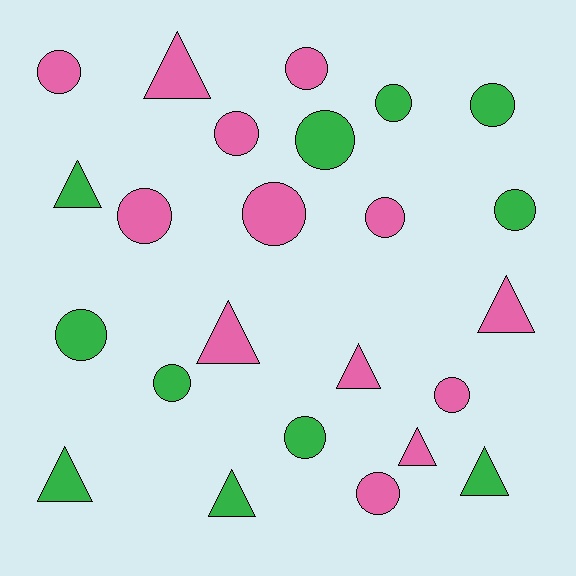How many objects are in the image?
There are 24 objects.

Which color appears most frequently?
Pink, with 13 objects.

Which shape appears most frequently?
Circle, with 15 objects.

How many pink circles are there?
There are 8 pink circles.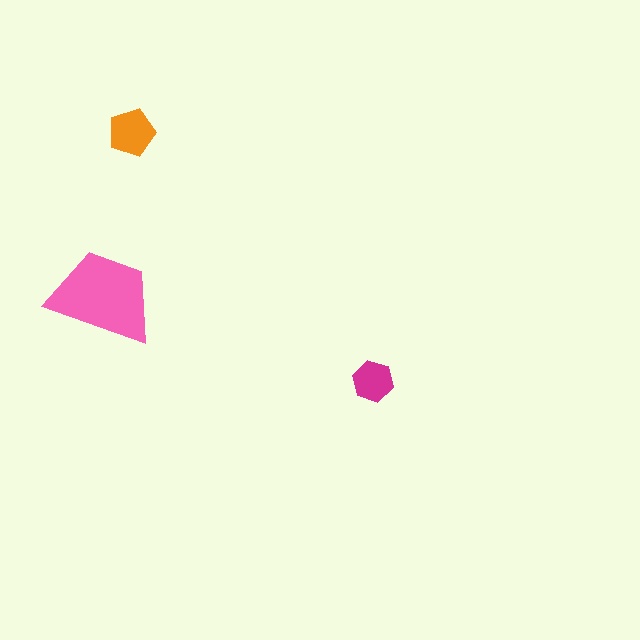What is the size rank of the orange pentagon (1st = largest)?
2nd.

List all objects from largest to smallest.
The pink trapezoid, the orange pentagon, the magenta hexagon.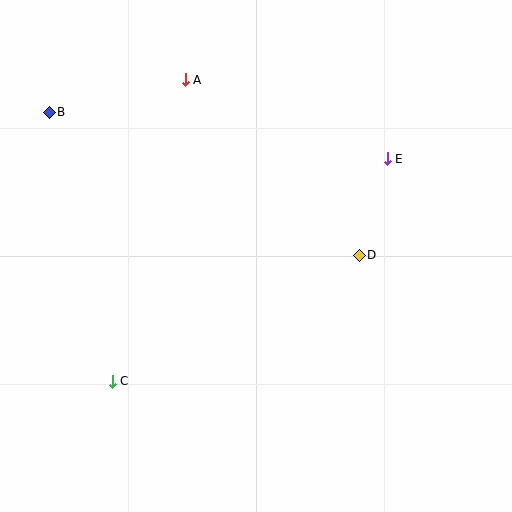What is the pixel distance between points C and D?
The distance between C and D is 277 pixels.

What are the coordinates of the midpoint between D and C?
The midpoint between D and C is at (236, 318).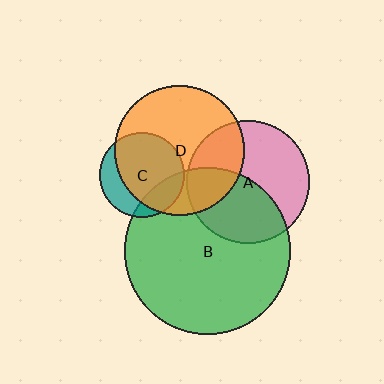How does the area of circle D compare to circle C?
Approximately 2.3 times.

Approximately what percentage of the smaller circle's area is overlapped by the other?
Approximately 45%.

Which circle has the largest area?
Circle B (green).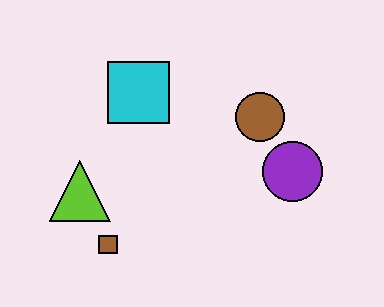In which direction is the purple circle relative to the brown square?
The purple circle is to the right of the brown square.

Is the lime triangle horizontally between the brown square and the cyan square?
No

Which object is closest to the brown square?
The lime triangle is closest to the brown square.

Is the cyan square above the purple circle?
Yes